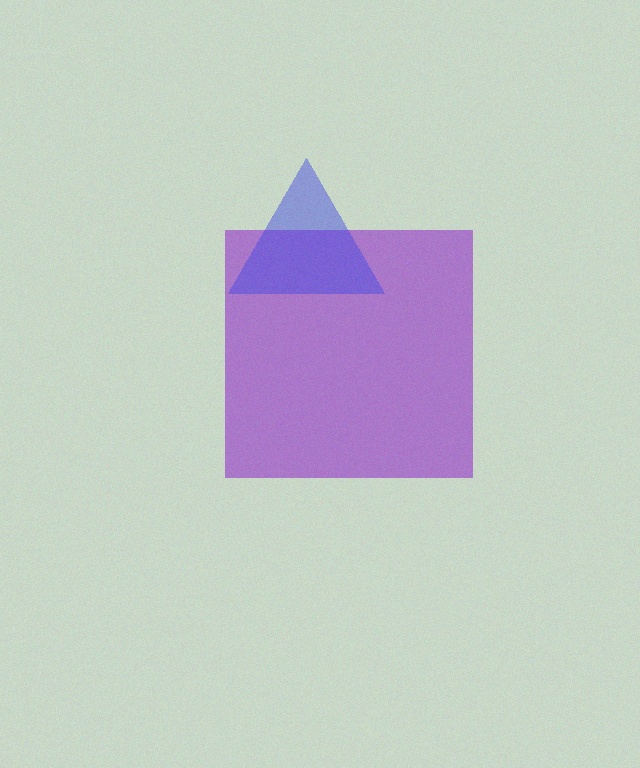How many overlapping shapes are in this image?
There are 2 overlapping shapes in the image.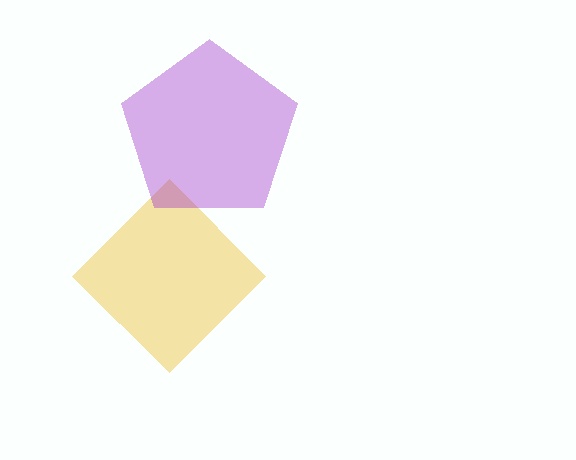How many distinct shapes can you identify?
There are 2 distinct shapes: a yellow diamond, a purple pentagon.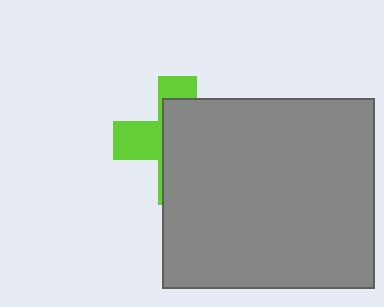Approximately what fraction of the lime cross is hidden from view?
Roughly 65% of the lime cross is hidden behind the gray rectangle.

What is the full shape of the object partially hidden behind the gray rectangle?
The partially hidden object is a lime cross.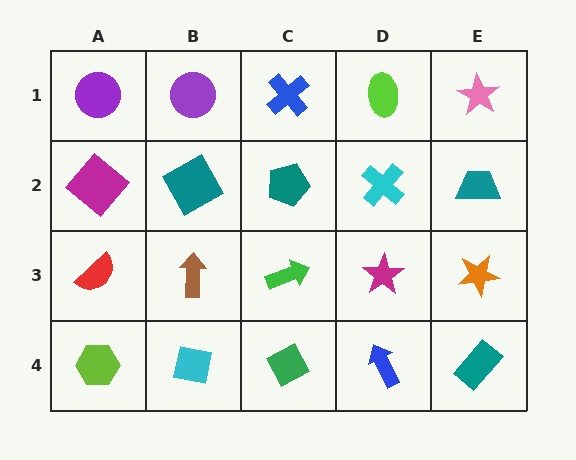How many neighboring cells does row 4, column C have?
3.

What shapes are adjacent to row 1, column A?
A magenta diamond (row 2, column A), a purple circle (row 1, column B).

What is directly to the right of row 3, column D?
An orange star.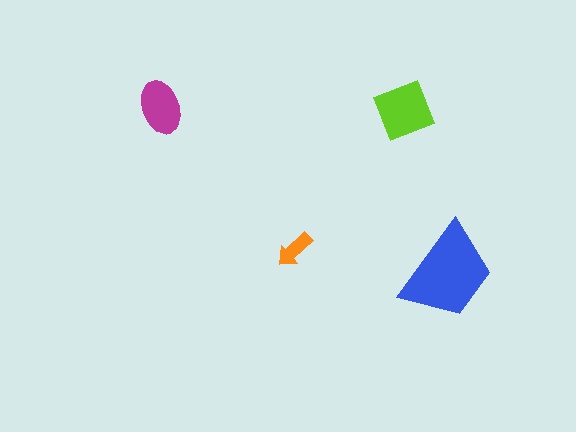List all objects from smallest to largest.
The orange arrow, the magenta ellipse, the lime diamond, the blue trapezoid.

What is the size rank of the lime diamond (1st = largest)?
2nd.